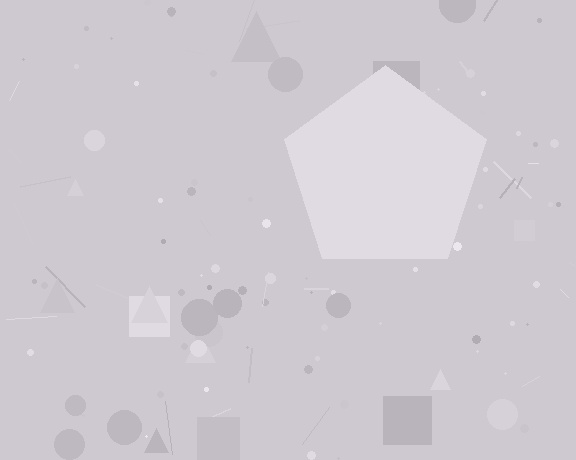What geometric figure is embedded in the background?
A pentagon is embedded in the background.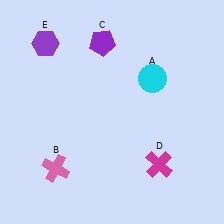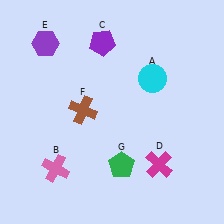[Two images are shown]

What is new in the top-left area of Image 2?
A brown cross (F) was added in the top-left area of Image 2.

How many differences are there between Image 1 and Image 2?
There are 2 differences between the two images.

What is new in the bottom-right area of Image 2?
A green pentagon (G) was added in the bottom-right area of Image 2.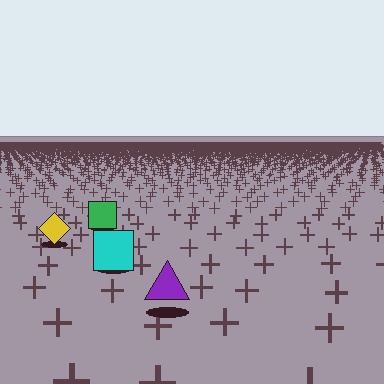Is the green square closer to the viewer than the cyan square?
No. The cyan square is closer — you can tell from the texture gradient: the ground texture is coarser near it.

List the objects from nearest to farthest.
From nearest to farthest: the purple triangle, the cyan square, the yellow diamond, the green square.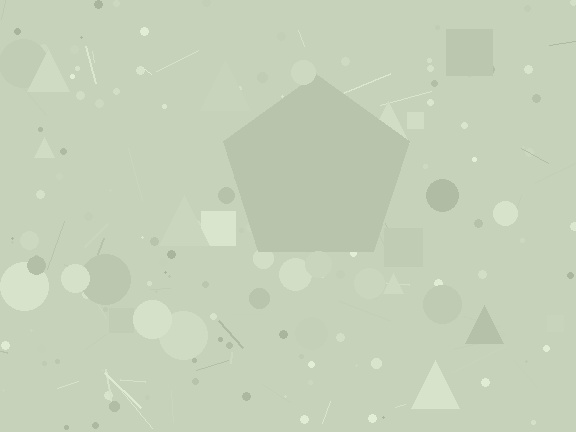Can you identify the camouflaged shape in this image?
The camouflaged shape is a pentagon.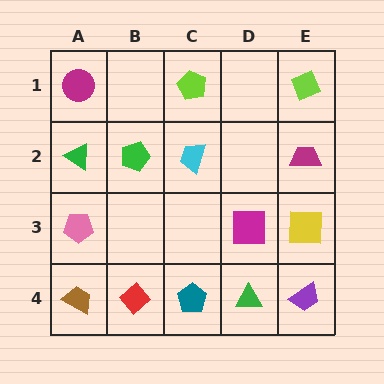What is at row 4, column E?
A purple trapezoid.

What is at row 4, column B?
A red diamond.